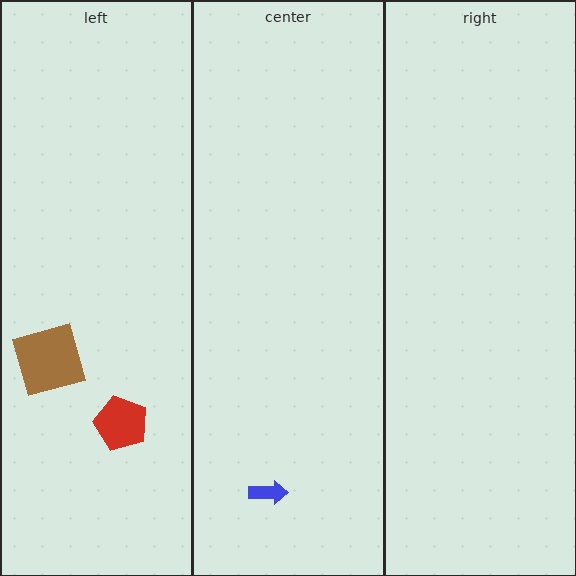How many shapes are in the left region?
2.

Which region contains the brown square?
The left region.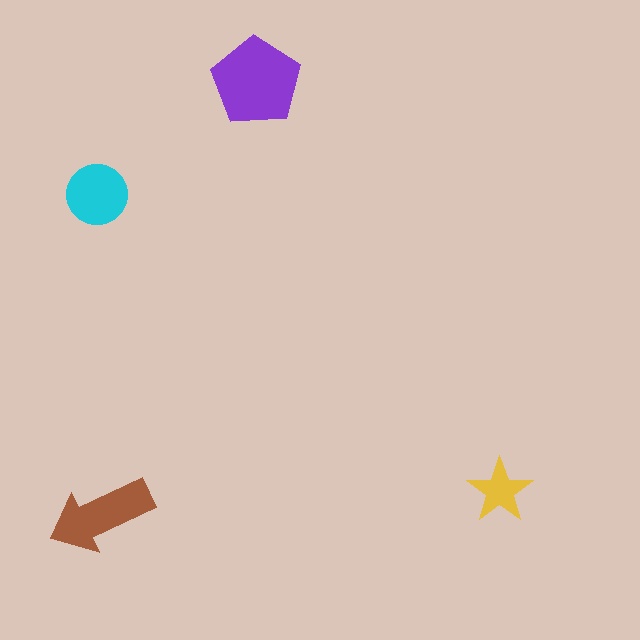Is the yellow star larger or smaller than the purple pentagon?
Smaller.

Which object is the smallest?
The yellow star.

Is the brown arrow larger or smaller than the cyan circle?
Larger.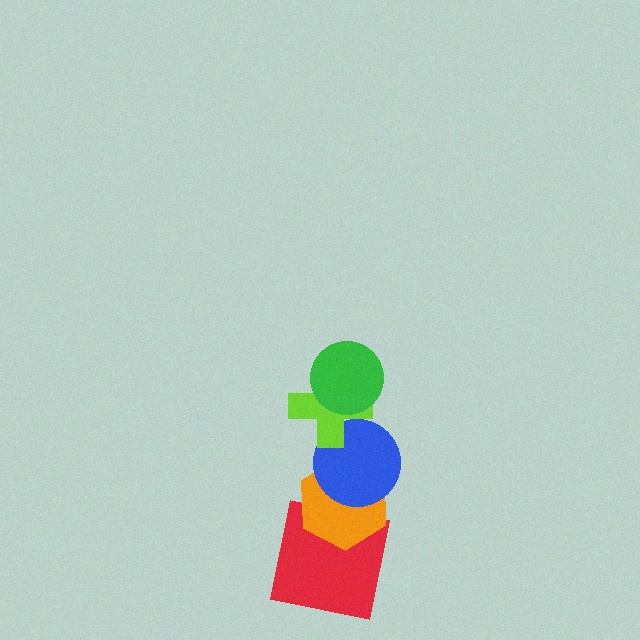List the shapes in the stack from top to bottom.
From top to bottom: the green circle, the lime cross, the blue circle, the orange hexagon, the red square.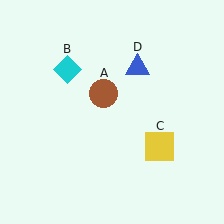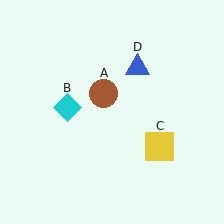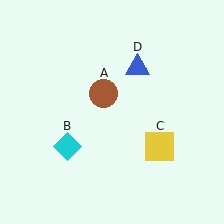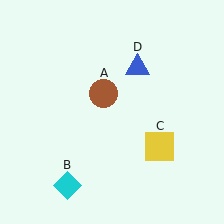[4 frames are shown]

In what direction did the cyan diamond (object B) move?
The cyan diamond (object B) moved down.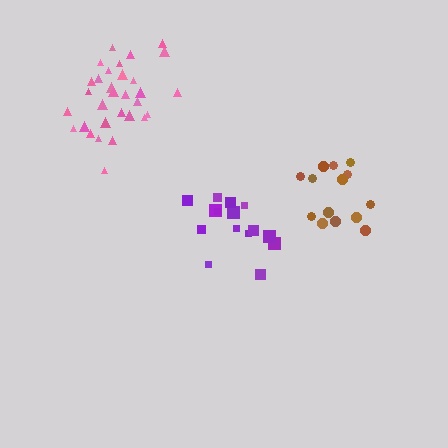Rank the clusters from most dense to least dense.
pink, brown, purple.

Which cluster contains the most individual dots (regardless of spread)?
Pink (31).